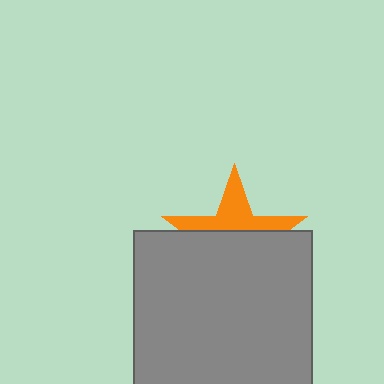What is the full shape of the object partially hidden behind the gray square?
The partially hidden object is an orange star.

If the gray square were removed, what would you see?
You would see the complete orange star.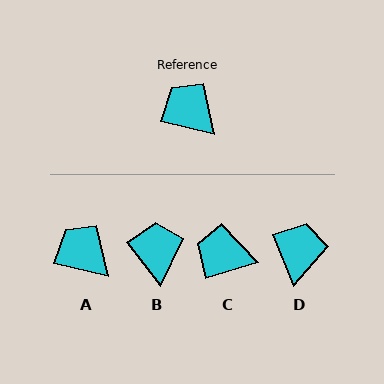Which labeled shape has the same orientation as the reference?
A.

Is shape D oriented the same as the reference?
No, it is off by about 54 degrees.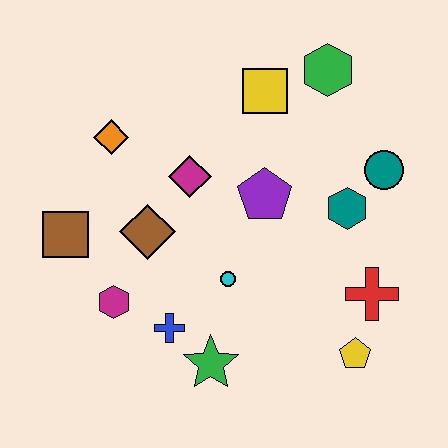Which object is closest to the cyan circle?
The blue cross is closest to the cyan circle.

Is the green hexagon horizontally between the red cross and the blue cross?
Yes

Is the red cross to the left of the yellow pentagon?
No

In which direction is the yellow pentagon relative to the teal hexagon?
The yellow pentagon is below the teal hexagon.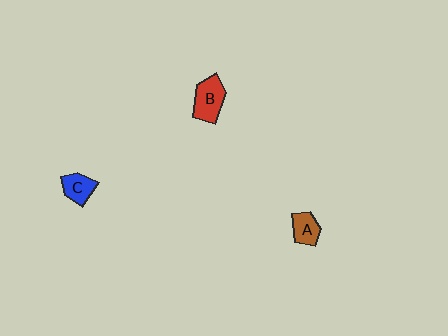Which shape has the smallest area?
Shape A (brown).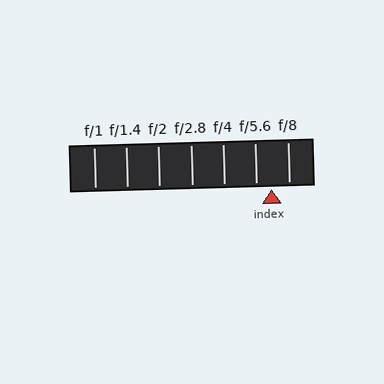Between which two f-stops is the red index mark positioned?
The index mark is between f/5.6 and f/8.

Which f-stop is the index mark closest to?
The index mark is closest to f/5.6.